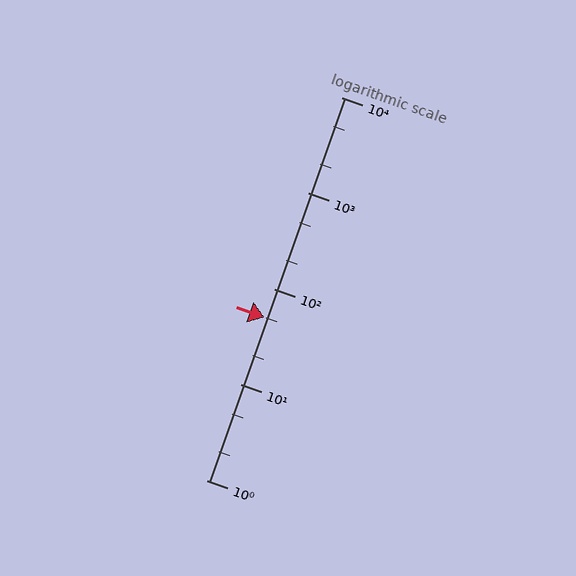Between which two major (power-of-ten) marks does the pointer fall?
The pointer is between 10 and 100.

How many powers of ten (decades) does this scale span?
The scale spans 4 decades, from 1 to 10000.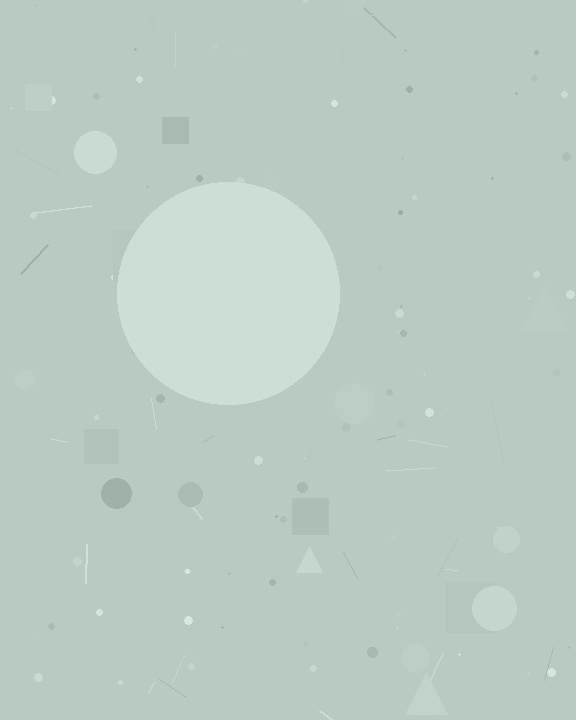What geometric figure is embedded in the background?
A circle is embedded in the background.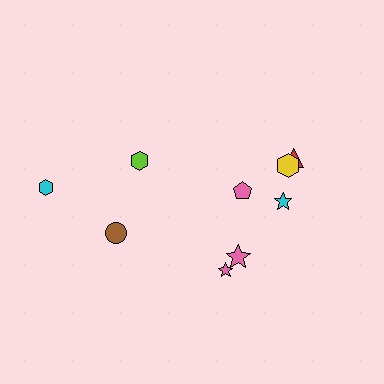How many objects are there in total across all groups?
There are 9 objects.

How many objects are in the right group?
There are 6 objects.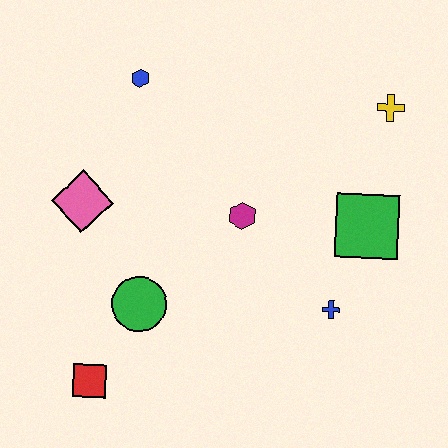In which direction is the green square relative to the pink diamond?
The green square is to the right of the pink diamond.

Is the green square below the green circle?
No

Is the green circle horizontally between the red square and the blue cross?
Yes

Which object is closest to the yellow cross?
The green square is closest to the yellow cross.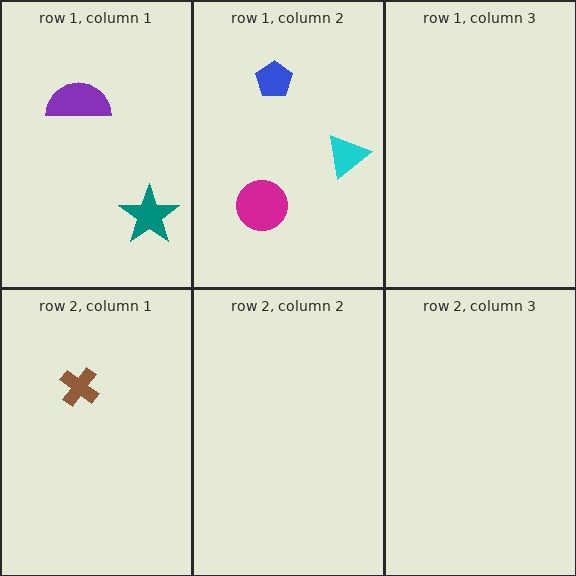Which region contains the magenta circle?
The row 1, column 2 region.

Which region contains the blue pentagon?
The row 1, column 2 region.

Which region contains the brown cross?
The row 2, column 1 region.